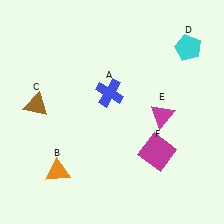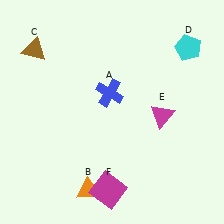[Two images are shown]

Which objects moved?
The objects that moved are: the orange triangle (B), the brown triangle (C), the magenta square (F).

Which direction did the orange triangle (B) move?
The orange triangle (B) moved right.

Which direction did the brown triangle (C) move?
The brown triangle (C) moved up.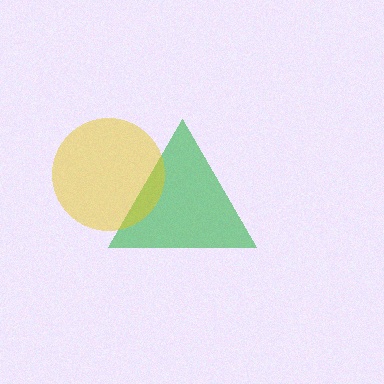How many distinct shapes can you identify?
There are 2 distinct shapes: a green triangle, a yellow circle.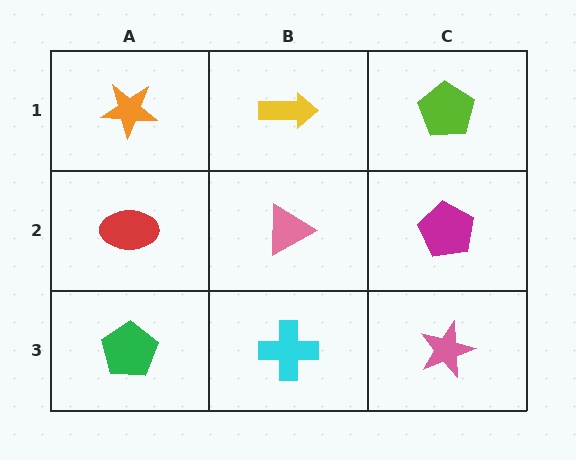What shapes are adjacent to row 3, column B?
A pink triangle (row 2, column B), a green pentagon (row 3, column A), a pink star (row 3, column C).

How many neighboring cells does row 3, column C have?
2.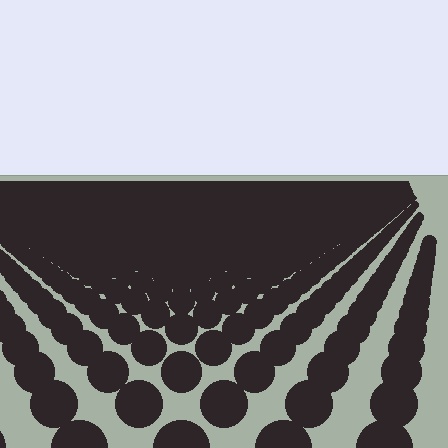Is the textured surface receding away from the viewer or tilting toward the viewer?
The surface is receding away from the viewer. Texture elements get smaller and denser toward the top.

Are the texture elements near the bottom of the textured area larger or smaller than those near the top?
Larger. Near the bottom, elements are closer to the viewer and appear at a bigger on-screen size.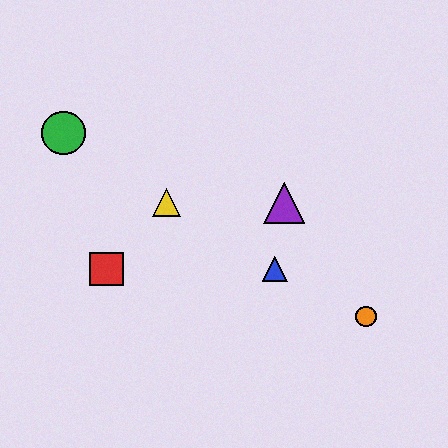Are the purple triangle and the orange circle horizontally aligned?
No, the purple triangle is at y≈203 and the orange circle is at y≈316.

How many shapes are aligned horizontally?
2 shapes (the yellow triangle, the purple triangle) are aligned horizontally.